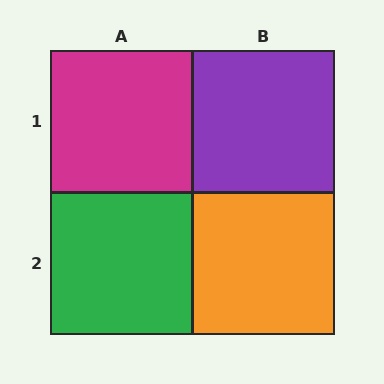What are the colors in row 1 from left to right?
Magenta, purple.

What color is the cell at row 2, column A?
Green.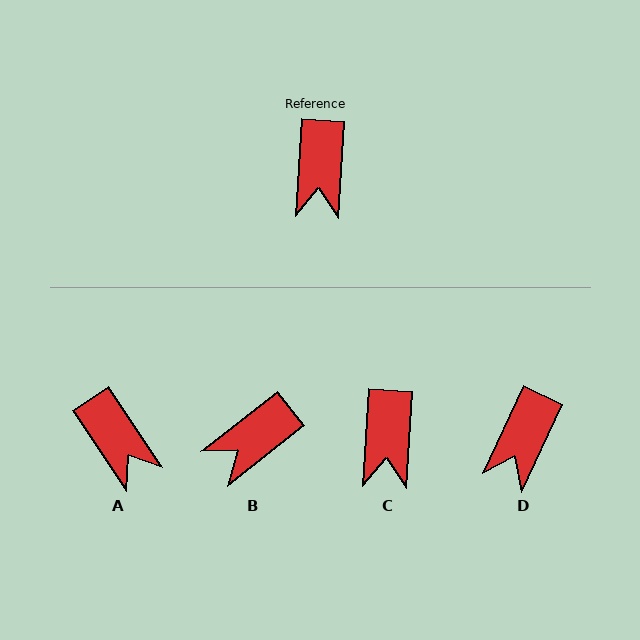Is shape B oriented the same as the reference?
No, it is off by about 48 degrees.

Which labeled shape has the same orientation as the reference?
C.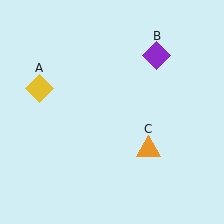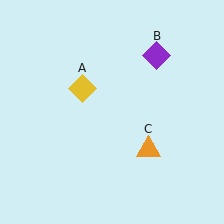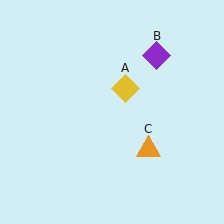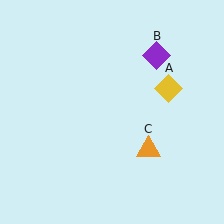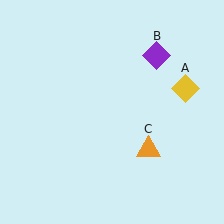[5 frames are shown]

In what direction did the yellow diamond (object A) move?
The yellow diamond (object A) moved right.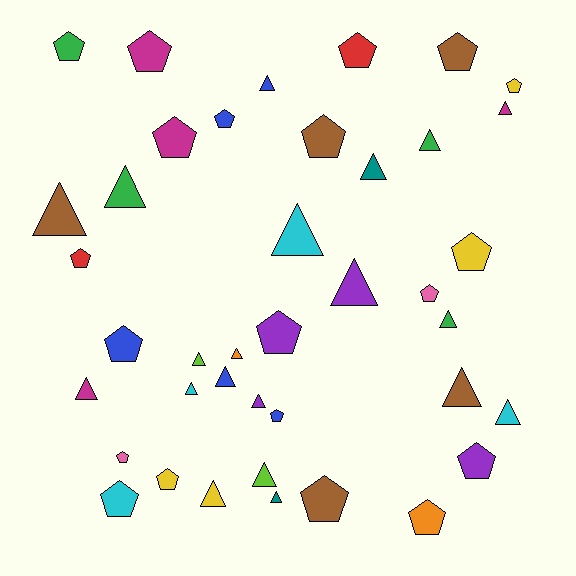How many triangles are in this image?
There are 20 triangles.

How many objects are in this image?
There are 40 objects.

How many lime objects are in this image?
There are 2 lime objects.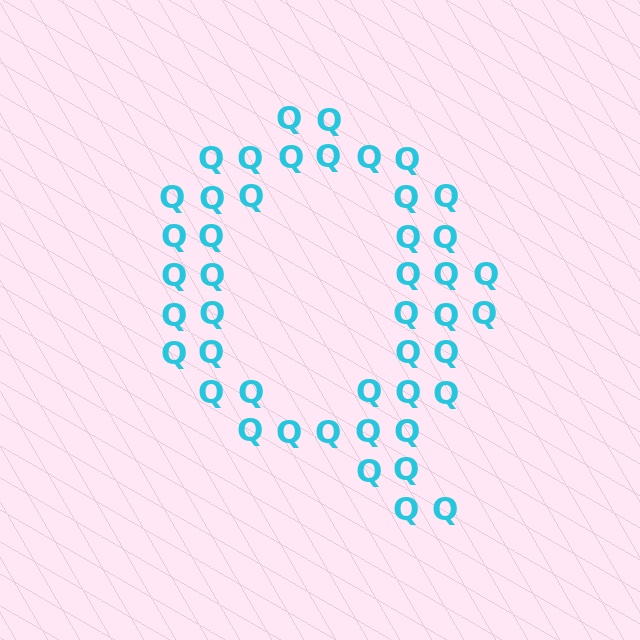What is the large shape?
The large shape is the letter Q.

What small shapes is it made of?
It is made of small letter Q's.